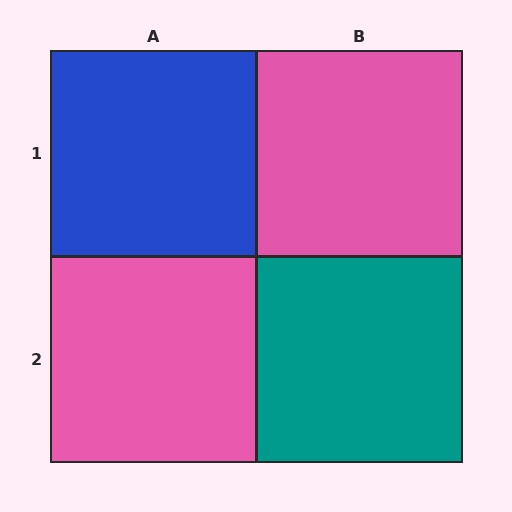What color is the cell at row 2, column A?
Pink.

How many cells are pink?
2 cells are pink.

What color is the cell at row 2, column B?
Teal.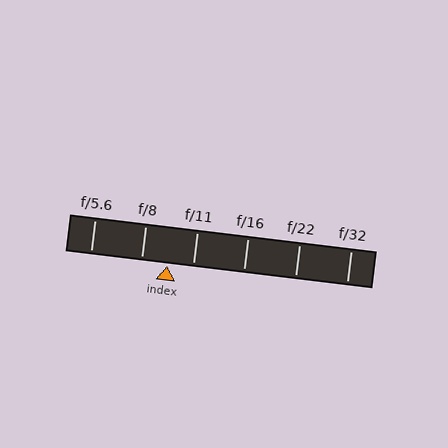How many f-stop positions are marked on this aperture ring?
There are 6 f-stop positions marked.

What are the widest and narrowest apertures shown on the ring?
The widest aperture shown is f/5.6 and the narrowest is f/32.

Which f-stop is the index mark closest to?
The index mark is closest to f/11.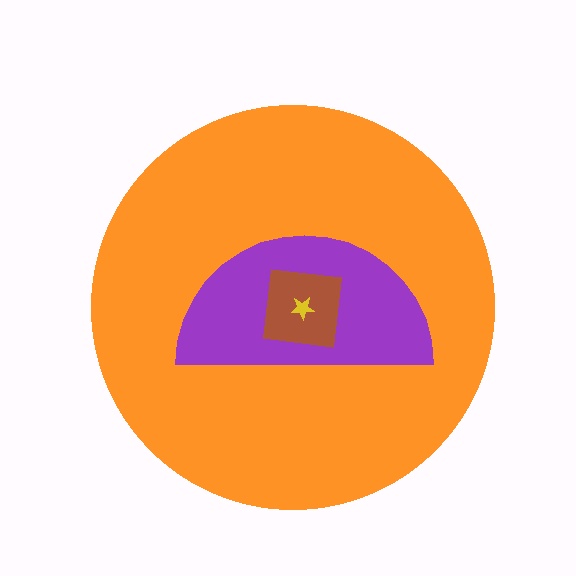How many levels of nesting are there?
4.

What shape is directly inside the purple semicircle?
The brown square.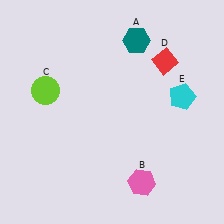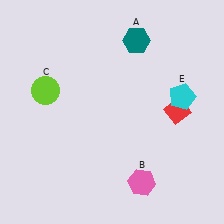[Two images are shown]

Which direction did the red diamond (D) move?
The red diamond (D) moved down.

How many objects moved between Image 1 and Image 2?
1 object moved between the two images.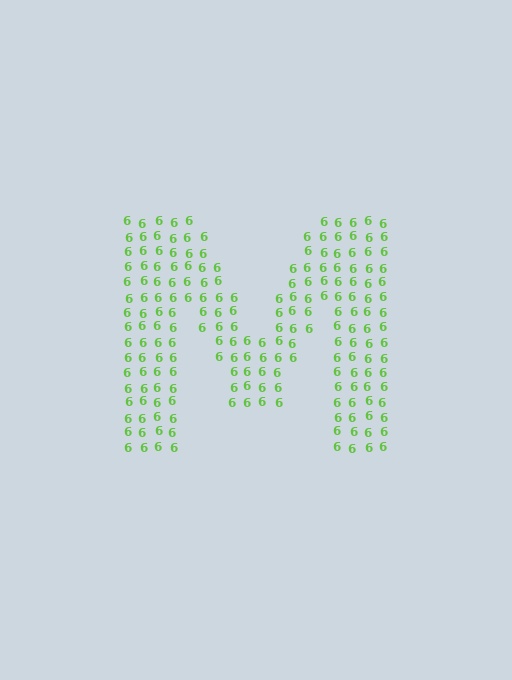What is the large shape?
The large shape is the letter M.